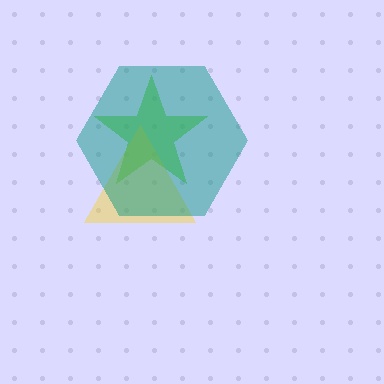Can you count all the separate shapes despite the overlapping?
Yes, there are 3 separate shapes.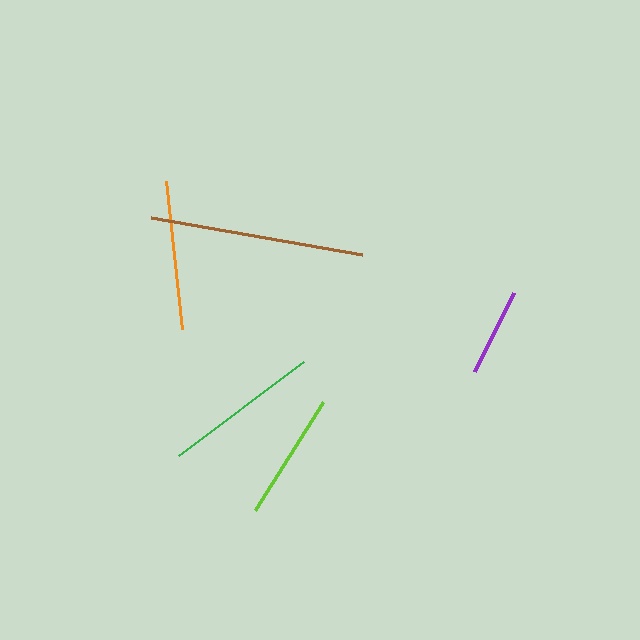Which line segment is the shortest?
The purple line is the shortest at approximately 88 pixels.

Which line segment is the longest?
The brown line is the longest at approximately 214 pixels.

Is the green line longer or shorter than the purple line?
The green line is longer than the purple line.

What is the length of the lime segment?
The lime segment is approximately 128 pixels long.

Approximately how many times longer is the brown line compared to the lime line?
The brown line is approximately 1.7 times the length of the lime line.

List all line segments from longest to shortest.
From longest to shortest: brown, green, orange, lime, purple.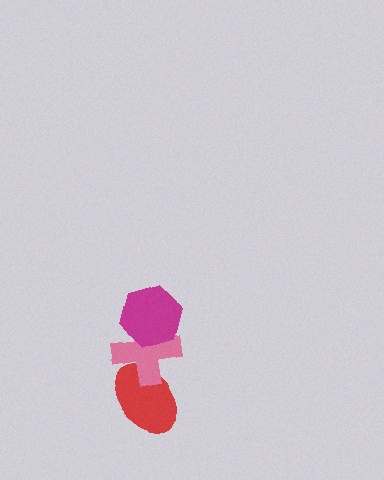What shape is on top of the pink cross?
The magenta hexagon is on top of the pink cross.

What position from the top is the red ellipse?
The red ellipse is 3rd from the top.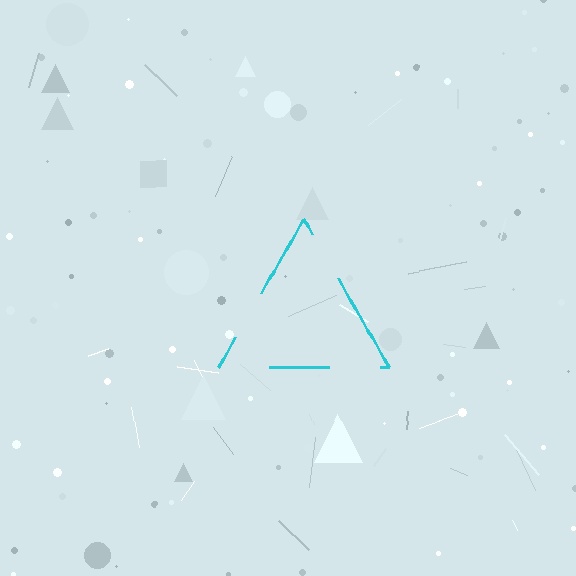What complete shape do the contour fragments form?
The contour fragments form a triangle.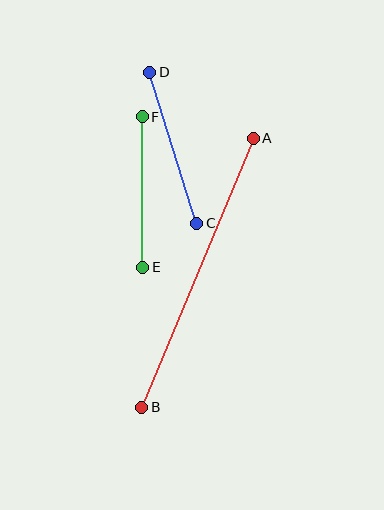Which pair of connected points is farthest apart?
Points A and B are farthest apart.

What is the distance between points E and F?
The distance is approximately 150 pixels.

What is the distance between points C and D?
The distance is approximately 158 pixels.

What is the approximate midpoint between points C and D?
The midpoint is at approximately (173, 148) pixels.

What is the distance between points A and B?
The distance is approximately 291 pixels.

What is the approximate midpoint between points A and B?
The midpoint is at approximately (198, 273) pixels.